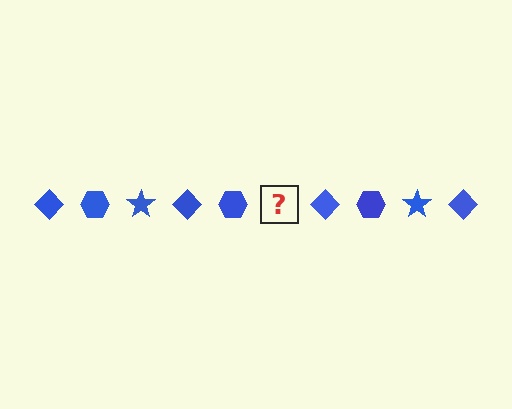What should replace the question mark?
The question mark should be replaced with a blue star.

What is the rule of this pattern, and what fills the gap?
The rule is that the pattern cycles through diamond, hexagon, star shapes in blue. The gap should be filled with a blue star.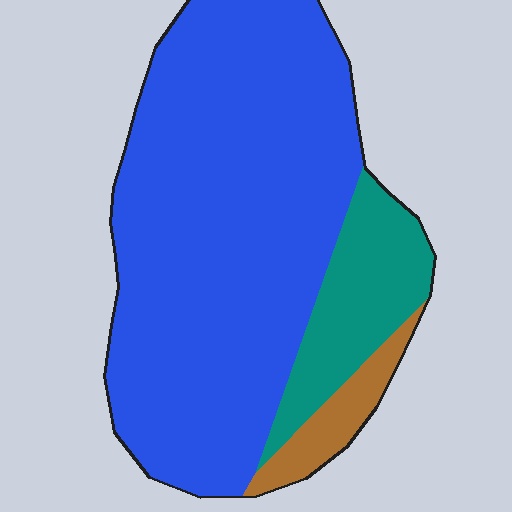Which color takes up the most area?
Blue, at roughly 75%.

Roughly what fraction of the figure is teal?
Teal covers around 15% of the figure.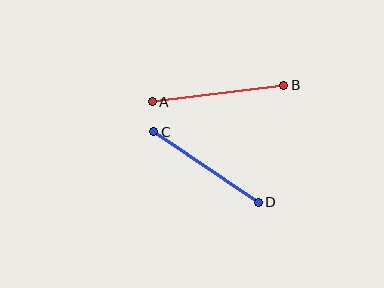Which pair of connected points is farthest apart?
Points A and B are farthest apart.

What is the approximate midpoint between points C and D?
The midpoint is at approximately (206, 167) pixels.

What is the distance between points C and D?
The distance is approximately 126 pixels.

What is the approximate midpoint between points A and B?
The midpoint is at approximately (218, 93) pixels.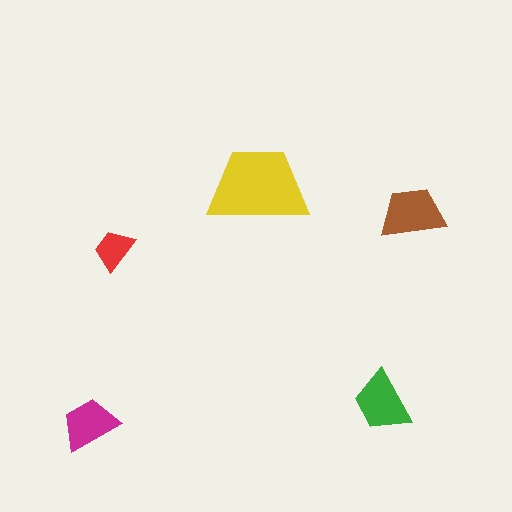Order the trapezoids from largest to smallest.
the yellow one, the brown one, the green one, the magenta one, the red one.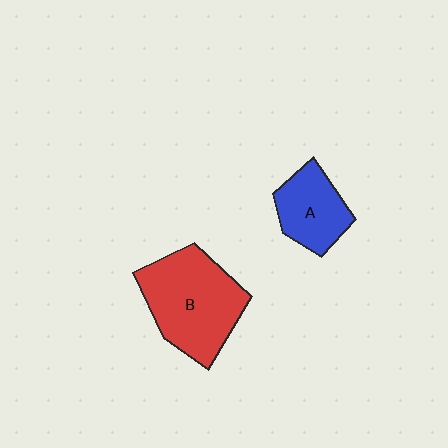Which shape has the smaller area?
Shape A (blue).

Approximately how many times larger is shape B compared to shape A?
Approximately 1.8 times.